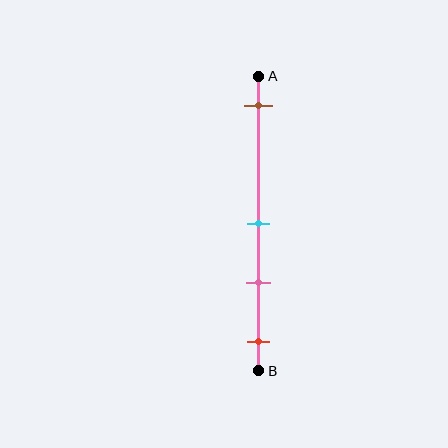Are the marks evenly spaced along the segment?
No, the marks are not evenly spaced.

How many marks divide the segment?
There are 4 marks dividing the segment.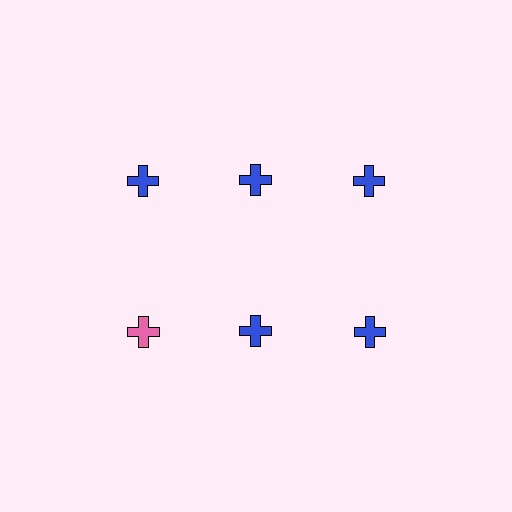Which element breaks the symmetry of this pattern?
The pink cross in the second row, leftmost column breaks the symmetry. All other shapes are blue crosses.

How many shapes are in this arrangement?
There are 6 shapes arranged in a grid pattern.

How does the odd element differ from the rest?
It has a different color: pink instead of blue.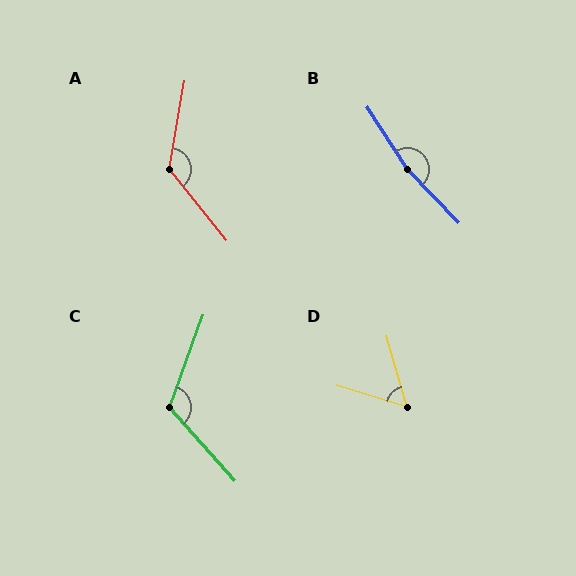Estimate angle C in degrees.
Approximately 119 degrees.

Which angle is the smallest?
D, at approximately 57 degrees.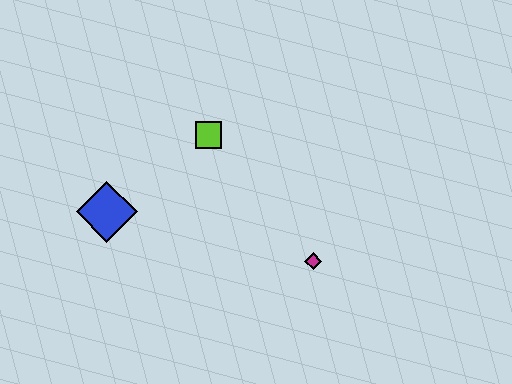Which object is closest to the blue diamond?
The lime square is closest to the blue diamond.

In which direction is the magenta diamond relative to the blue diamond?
The magenta diamond is to the right of the blue diamond.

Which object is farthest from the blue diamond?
The magenta diamond is farthest from the blue diamond.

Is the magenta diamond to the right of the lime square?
Yes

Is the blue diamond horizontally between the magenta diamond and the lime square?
No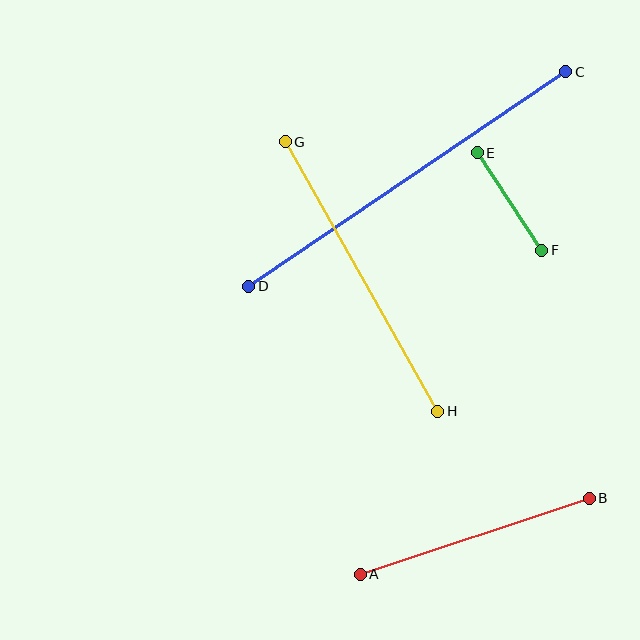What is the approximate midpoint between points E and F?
The midpoint is at approximately (509, 201) pixels.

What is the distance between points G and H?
The distance is approximately 310 pixels.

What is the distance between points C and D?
The distance is approximately 383 pixels.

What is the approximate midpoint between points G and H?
The midpoint is at approximately (361, 277) pixels.